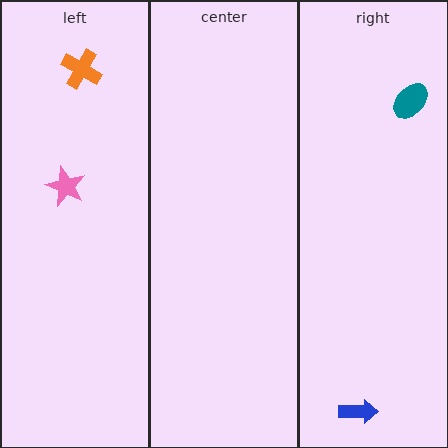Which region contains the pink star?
The left region.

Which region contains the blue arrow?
The right region.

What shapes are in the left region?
The orange cross, the pink star.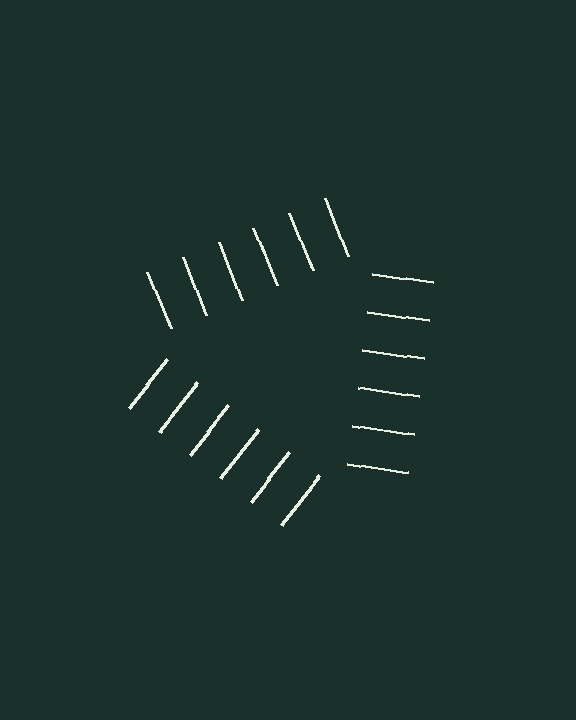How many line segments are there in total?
18 — 6 along each of the 3 edges.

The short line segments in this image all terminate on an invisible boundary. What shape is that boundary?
An illusory triangle — the line segments terminate on its edges but no continuous stroke is drawn.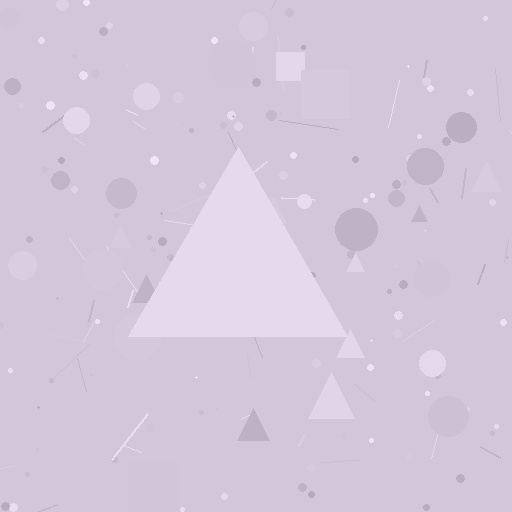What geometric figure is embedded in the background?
A triangle is embedded in the background.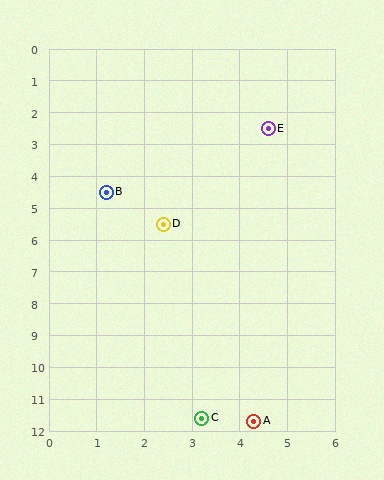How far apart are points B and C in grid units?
Points B and C are about 7.4 grid units apart.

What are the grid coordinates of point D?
Point D is at approximately (2.4, 5.5).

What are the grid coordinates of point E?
Point E is at approximately (4.6, 2.5).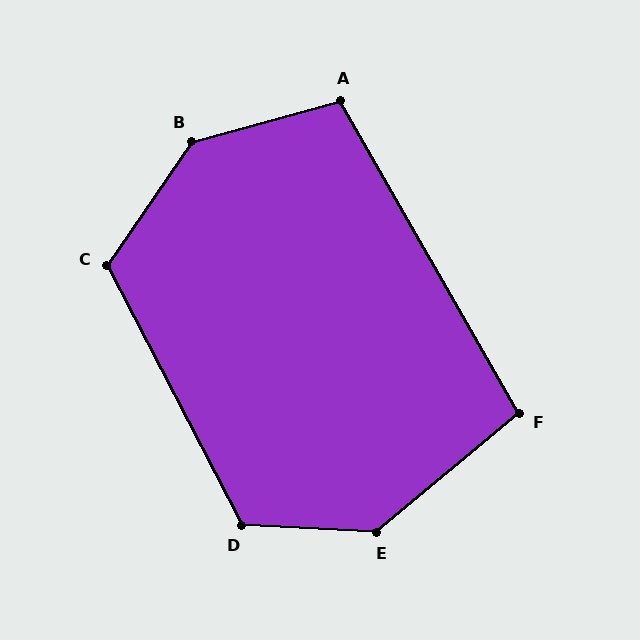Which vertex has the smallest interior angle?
F, at approximately 100 degrees.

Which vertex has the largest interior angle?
B, at approximately 139 degrees.